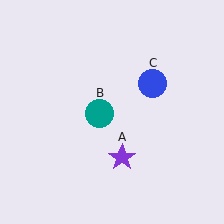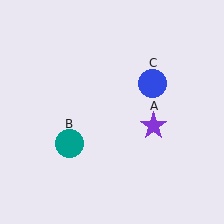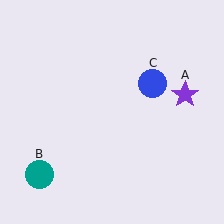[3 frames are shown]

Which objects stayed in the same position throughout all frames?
Blue circle (object C) remained stationary.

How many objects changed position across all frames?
2 objects changed position: purple star (object A), teal circle (object B).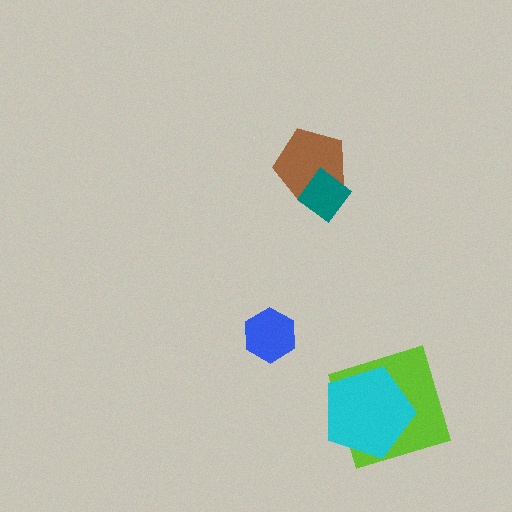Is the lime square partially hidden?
Yes, it is partially covered by another shape.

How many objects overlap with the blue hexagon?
0 objects overlap with the blue hexagon.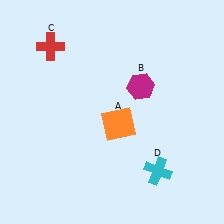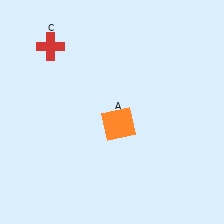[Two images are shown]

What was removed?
The cyan cross (D), the magenta hexagon (B) were removed in Image 2.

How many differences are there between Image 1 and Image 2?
There are 2 differences between the two images.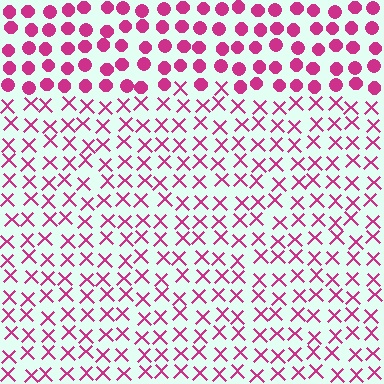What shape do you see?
I see a rectangle.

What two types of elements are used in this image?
The image uses X marks inside the rectangle region and circles outside it.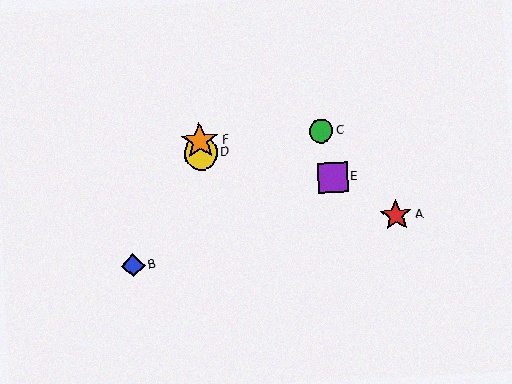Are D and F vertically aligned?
Yes, both are at x≈201.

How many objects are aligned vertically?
2 objects (D, F) are aligned vertically.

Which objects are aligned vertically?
Objects D, F are aligned vertically.